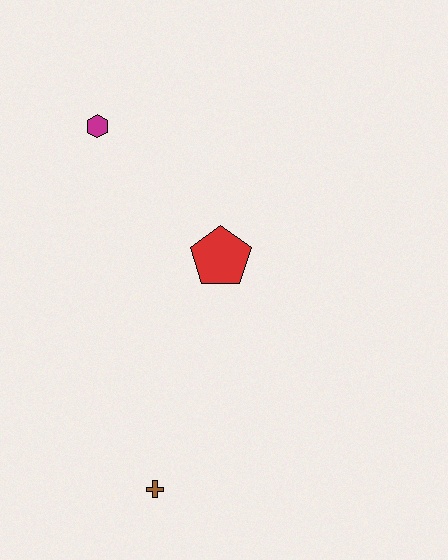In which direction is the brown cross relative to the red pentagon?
The brown cross is below the red pentagon.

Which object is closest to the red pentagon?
The magenta hexagon is closest to the red pentagon.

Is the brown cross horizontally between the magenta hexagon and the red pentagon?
Yes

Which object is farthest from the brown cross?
The magenta hexagon is farthest from the brown cross.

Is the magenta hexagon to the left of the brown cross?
Yes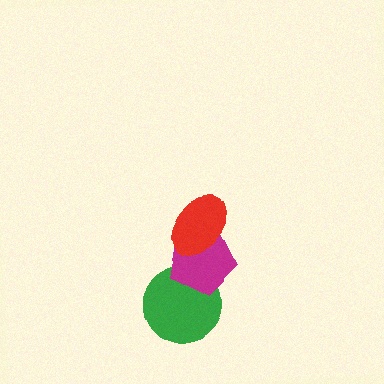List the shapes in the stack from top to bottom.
From top to bottom: the red ellipse, the magenta pentagon, the green circle.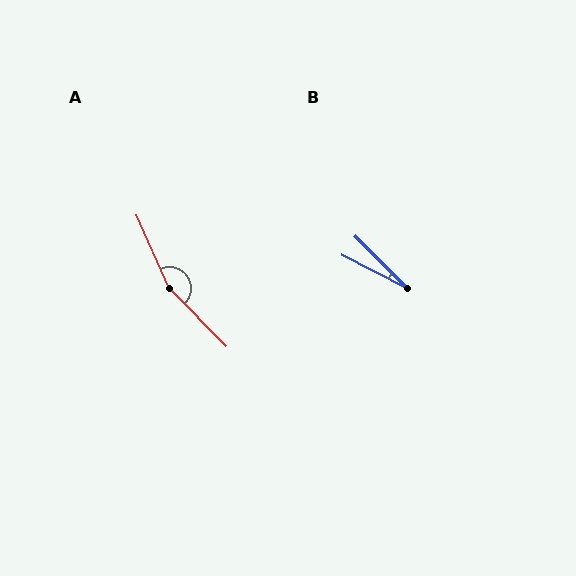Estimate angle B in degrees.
Approximately 18 degrees.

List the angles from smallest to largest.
B (18°), A (159°).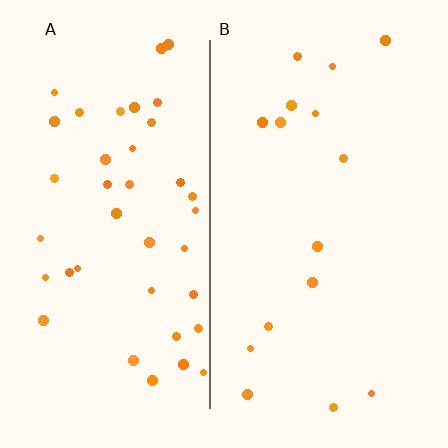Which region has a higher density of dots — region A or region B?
A (the left).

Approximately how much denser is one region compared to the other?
Approximately 2.6× — region A over region B.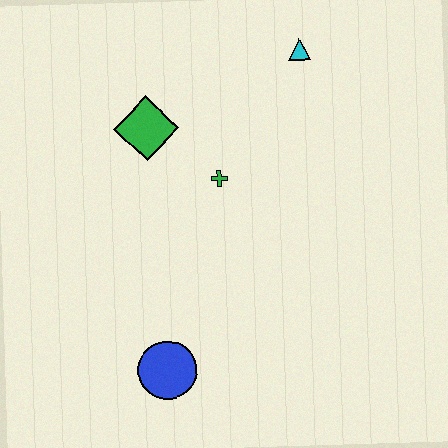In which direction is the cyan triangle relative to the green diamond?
The cyan triangle is to the right of the green diamond.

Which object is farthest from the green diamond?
The blue circle is farthest from the green diamond.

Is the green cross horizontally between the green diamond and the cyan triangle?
Yes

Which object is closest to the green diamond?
The green cross is closest to the green diamond.